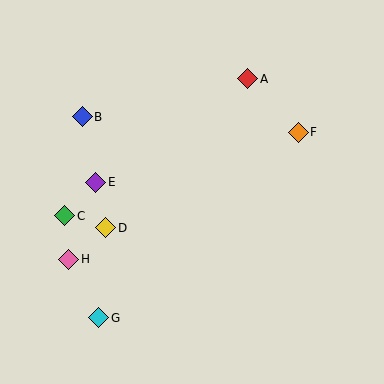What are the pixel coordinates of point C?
Point C is at (65, 216).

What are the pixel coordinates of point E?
Point E is at (96, 182).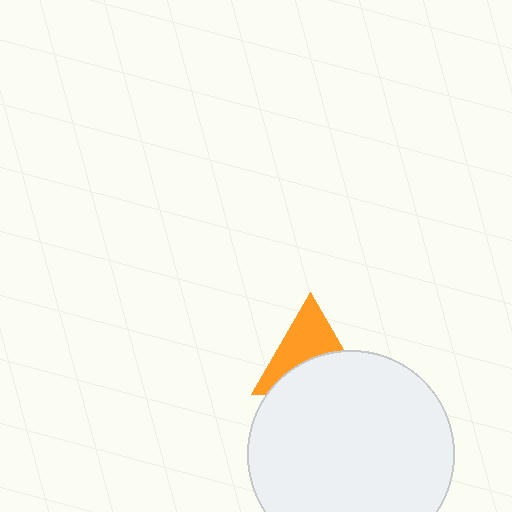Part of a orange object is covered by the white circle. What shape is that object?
It is a triangle.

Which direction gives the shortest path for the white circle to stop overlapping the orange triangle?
Moving down gives the shortest separation.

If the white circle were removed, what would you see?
You would see the complete orange triangle.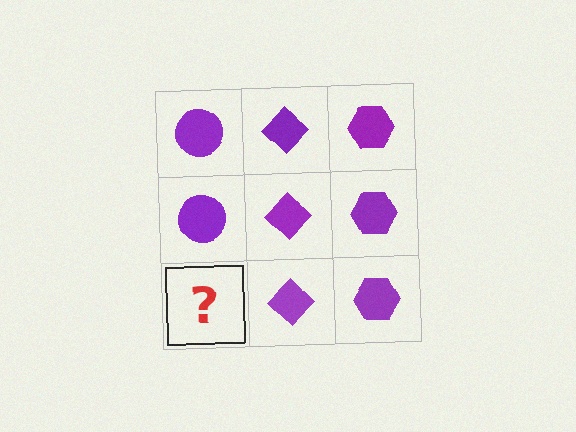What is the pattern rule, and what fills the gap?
The rule is that each column has a consistent shape. The gap should be filled with a purple circle.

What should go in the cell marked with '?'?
The missing cell should contain a purple circle.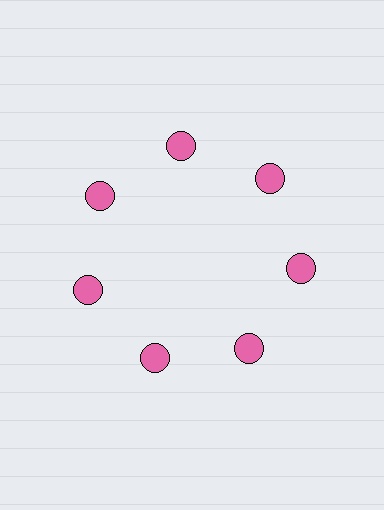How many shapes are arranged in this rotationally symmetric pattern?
There are 7 shapes, arranged in 7 groups of 1.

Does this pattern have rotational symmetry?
Yes, this pattern has 7-fold rotational symmetry. It looks the same after rotating 51 degrees around the center.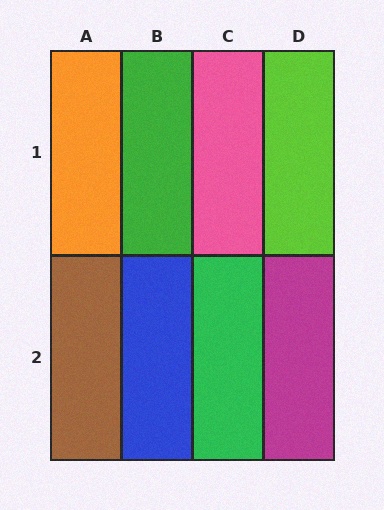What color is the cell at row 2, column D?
Magenta.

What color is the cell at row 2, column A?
Brown.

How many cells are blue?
1 cell is blue.